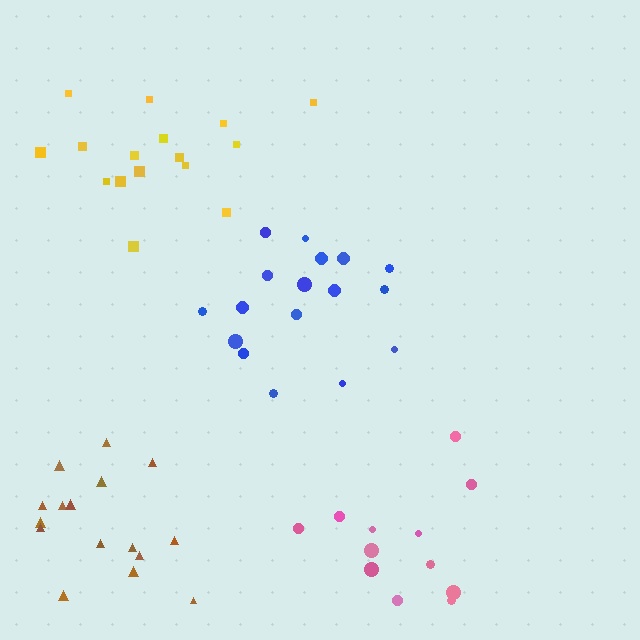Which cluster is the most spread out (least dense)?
Blue.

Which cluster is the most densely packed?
Yellow.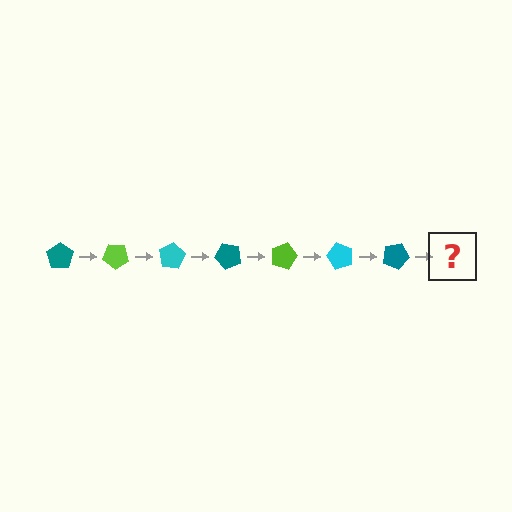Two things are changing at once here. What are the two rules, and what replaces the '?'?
The two rules are that it rotates 40 degrees each step and the color cycles through teal, lime, and cyan. The '?' should be a lime pentagon, rotated 280 degrees from the start.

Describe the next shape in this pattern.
It should be a lime pentagon, rotated 280 degrees from the start.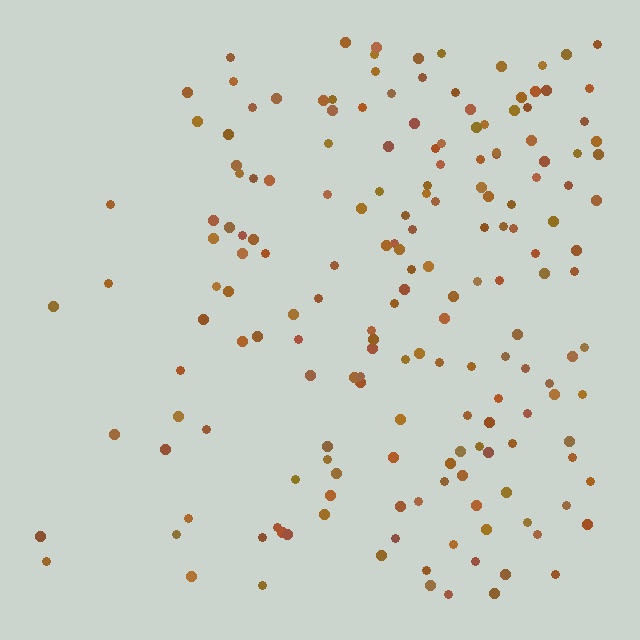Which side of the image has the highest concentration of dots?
The right.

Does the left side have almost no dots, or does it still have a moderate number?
Still a moderate number, just noticeably fewer than the right.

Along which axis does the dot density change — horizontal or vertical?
Horizontal.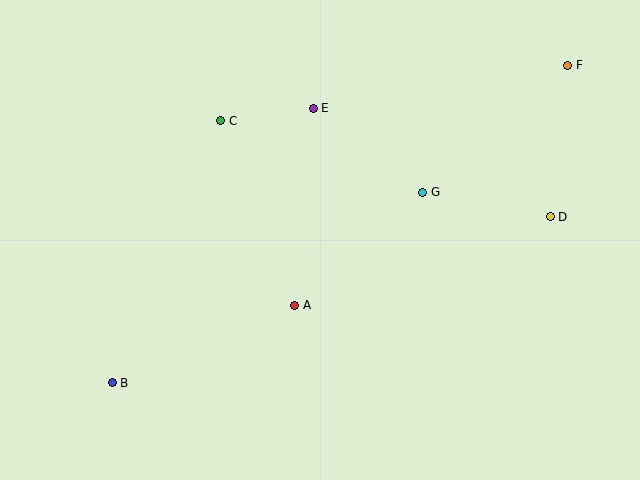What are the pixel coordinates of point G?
Point G is at (423, 192).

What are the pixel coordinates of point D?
Point D is at (550, 217).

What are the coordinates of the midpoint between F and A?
The midpoint between F and A is at (431, 185).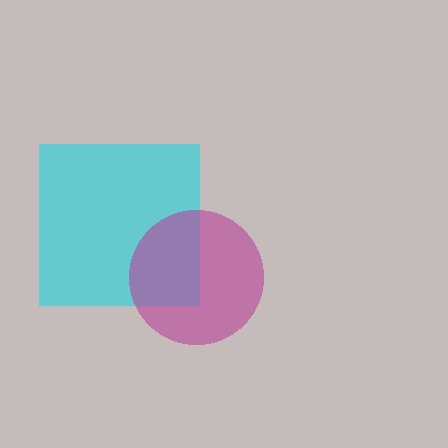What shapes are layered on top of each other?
The layered shapes are: a cyan square, a magenta circle.